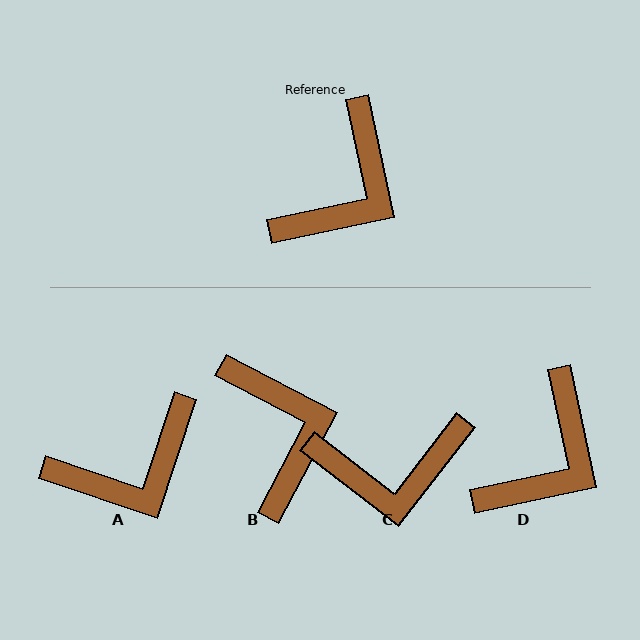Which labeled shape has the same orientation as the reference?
D.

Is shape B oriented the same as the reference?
No, it is off by about 50 degrees.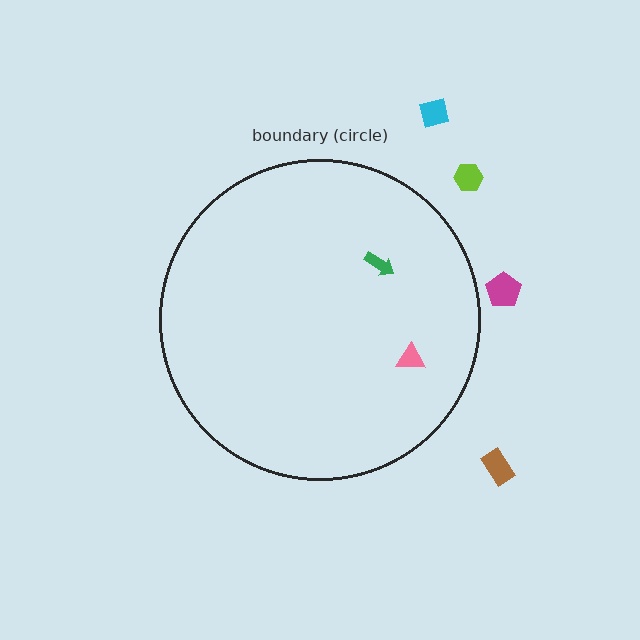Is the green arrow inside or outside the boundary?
Inside.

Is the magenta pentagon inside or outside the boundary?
Outside.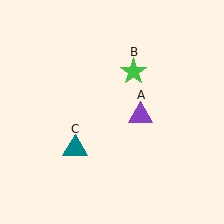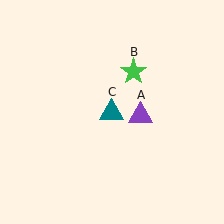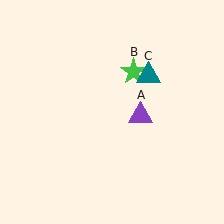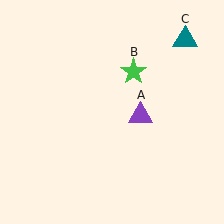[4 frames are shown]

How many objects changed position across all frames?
1 object changed position: teal triangle (object C).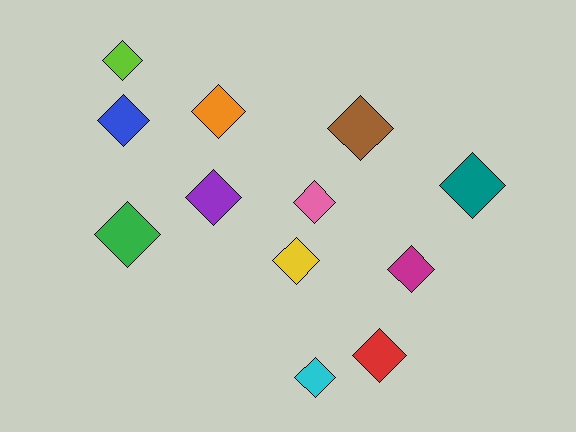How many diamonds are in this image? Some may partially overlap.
There are 12 diamonds.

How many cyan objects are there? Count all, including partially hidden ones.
There is 1 cyan object.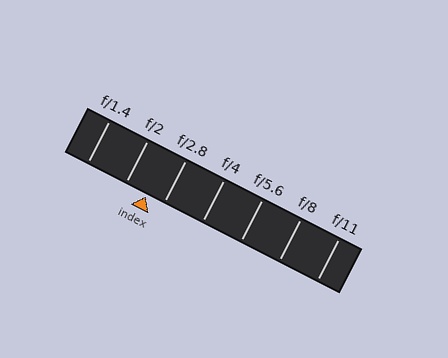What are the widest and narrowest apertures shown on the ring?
The widest aperture shown is f/1.4 and the narrowest is f/11.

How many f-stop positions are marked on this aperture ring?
There are 7 f-stop positions marked.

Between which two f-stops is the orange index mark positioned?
The index mark is between f/2 and f/2.8.